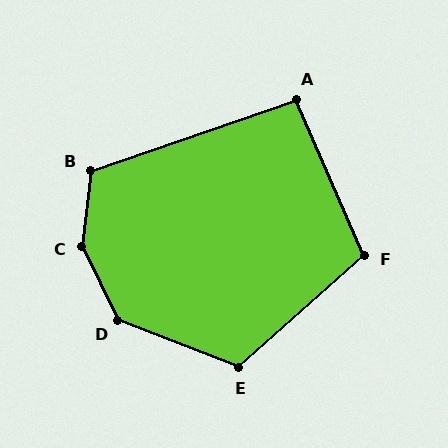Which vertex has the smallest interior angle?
A, at approximately 95 degrees.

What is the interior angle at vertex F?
Approximately 108 degrees (obtuse).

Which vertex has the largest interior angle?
C, at approximately 148 degrees.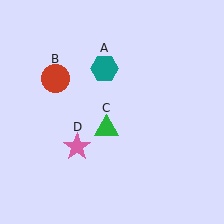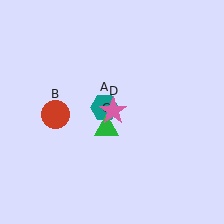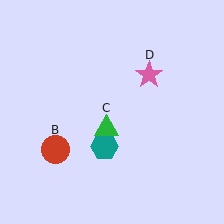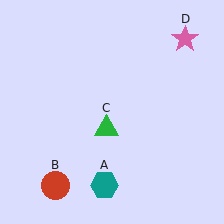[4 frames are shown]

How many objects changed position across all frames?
3 objects changed position: teal hexagon (object A), red circle (object B), pink star (object D).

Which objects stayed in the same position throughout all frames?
Green triangle (object C) remained stationary.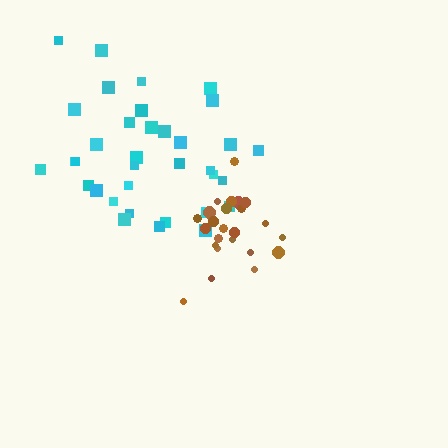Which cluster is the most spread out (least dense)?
Cyan.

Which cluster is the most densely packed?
Brown.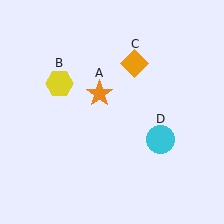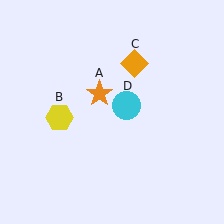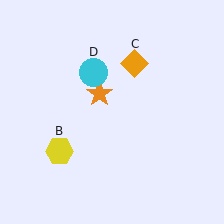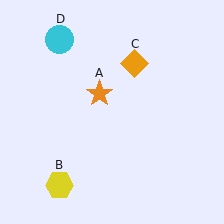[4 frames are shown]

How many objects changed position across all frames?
2 objects changed position: yellow hexagon (object B), cyan circle (object D).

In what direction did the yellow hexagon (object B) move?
The yellow hexagon (object B) moved down.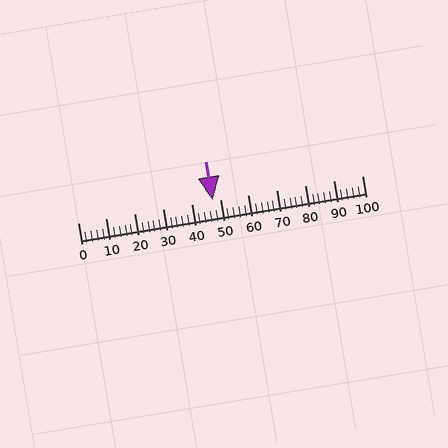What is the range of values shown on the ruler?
The ruler shows values from 0 to 100.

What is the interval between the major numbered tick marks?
The major tick marks are spaced 10 units apart.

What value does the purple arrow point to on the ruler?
The purple arrow points to approximately 47.